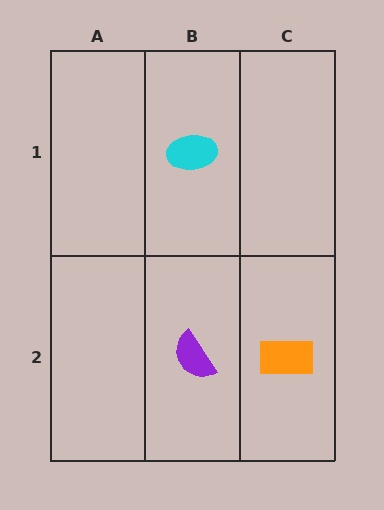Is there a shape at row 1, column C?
No, that cell is empty.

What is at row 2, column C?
An orange rectangle.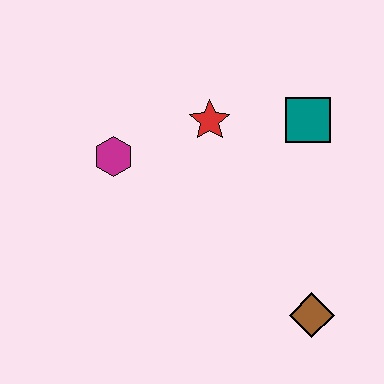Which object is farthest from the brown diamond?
The magenta hexagon is farthest from the brown diamond.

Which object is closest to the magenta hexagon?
The red star is closest to the magenta hexagon.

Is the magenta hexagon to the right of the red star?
No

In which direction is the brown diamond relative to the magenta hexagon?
The brown diamond is to the right of the magenta hexagon.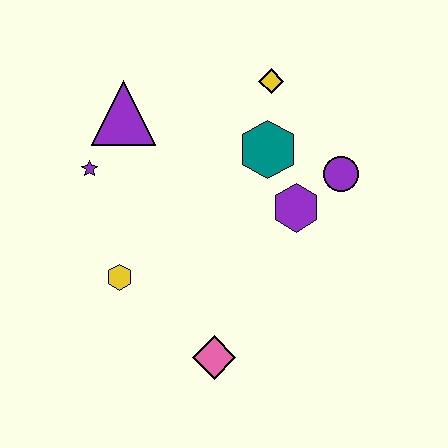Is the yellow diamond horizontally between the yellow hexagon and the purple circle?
Yes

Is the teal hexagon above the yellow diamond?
No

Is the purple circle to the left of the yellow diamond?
No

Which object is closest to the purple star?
The purple triangle is closest to the purple star.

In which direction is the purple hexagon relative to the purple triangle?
The purple hexagon is to the right of the purple triangle.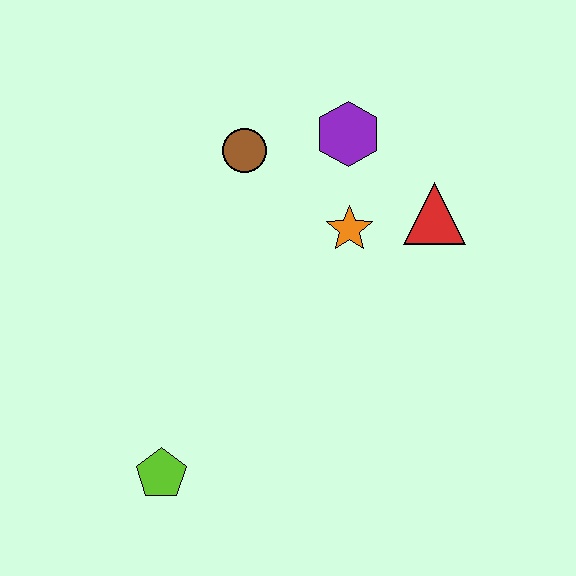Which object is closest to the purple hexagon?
The orange star is closest to the purple hexagon.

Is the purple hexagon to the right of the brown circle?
Yes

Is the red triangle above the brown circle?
No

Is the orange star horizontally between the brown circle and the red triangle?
Yes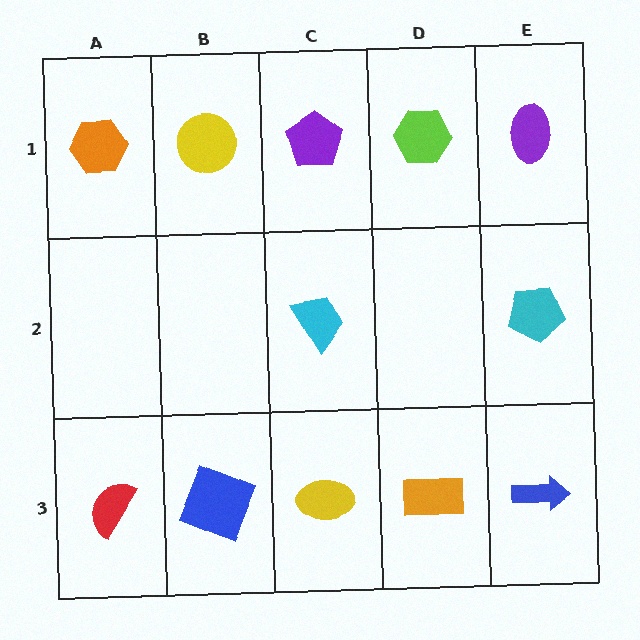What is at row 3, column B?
A blue square.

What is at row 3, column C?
A yellow ellipse.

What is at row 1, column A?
An orange hexagon.